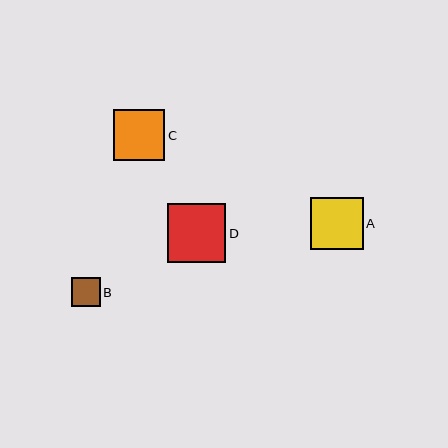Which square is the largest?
Square D is the largest with a size of approximately 58 pixels.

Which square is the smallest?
Square B is the smallest with a size of approximately 29 pixels.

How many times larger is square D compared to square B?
Square D is approximately 2.0 times the size of square B.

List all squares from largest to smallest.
From largest to smallest: D, A, C, B.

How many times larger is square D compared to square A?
Square D is approximately 1.1 times the size of square A.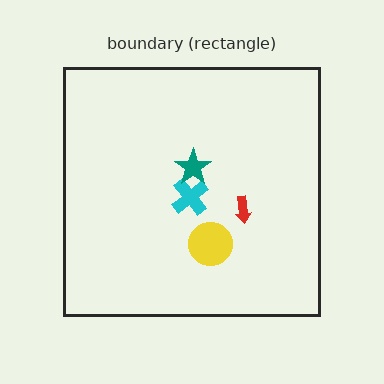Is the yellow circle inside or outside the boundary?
Inside.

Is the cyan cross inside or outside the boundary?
Inside.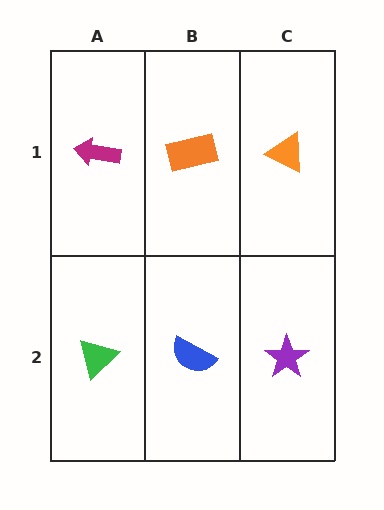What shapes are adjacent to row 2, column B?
An orange rectangle (row 1, column B), a green triangle (row 2, column A), a purple star (row 2, column C).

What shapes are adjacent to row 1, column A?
A green triangle (row 2, column A), an orange rectangle (row 1, column B).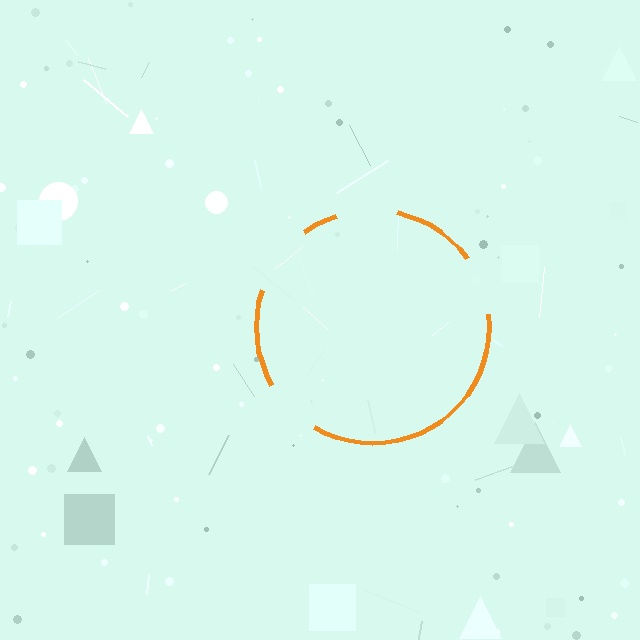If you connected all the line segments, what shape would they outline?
They would outline a circle.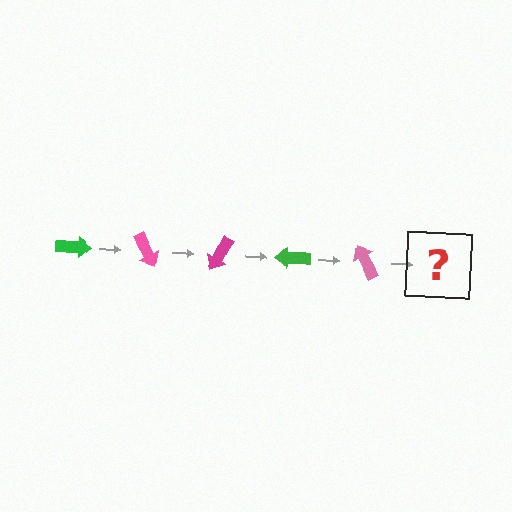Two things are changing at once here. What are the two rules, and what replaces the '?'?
The two rules are that it rotates 60 degrees each step and the color cycles through green, pink, and magenta. The '?' should be a magenta arrow, rotated 300 degrees from the start.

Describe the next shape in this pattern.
It should be a magenta arrow, rotated 300 degrees from the start.